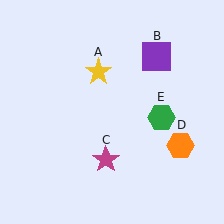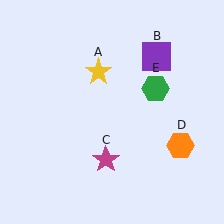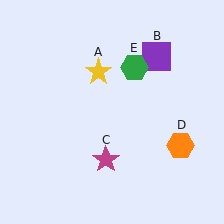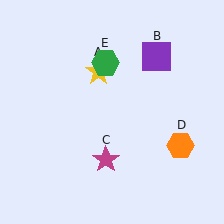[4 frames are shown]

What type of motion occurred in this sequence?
The green hexagon (object E) rotated counterclockwise around the center of the scene.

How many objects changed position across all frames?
1 object changed position: green hexagon (object E).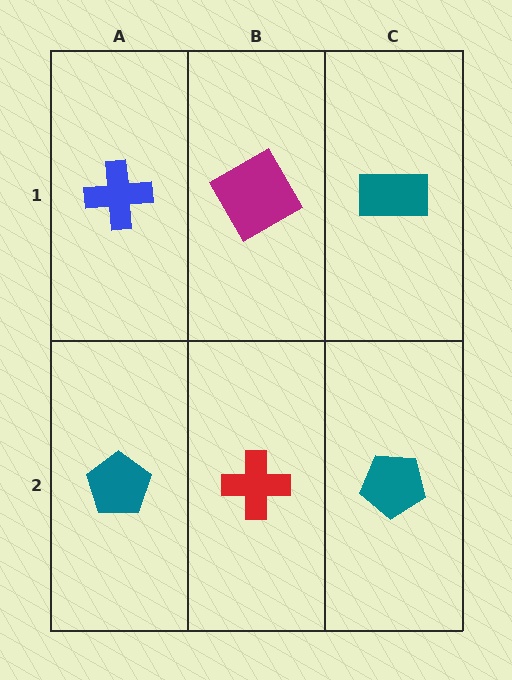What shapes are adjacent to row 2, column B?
A magenta diamond (row 1, column B), a teal pentagon (row 2, column A), a teal pentagon (row 2, column C).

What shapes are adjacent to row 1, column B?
A red cross (row 2, column B), a blue cross (row 1, column A), a teal rectangle (row 1, column C).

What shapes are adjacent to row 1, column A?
A teal pentagon (row 2, column A), a magenta diamond (row 1, column B).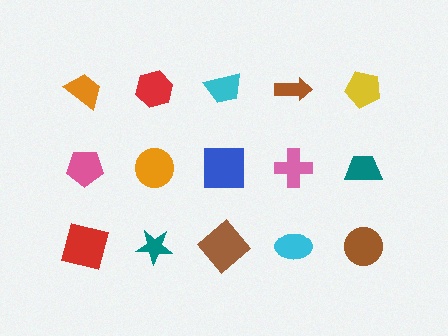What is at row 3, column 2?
A teal star.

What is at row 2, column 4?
A pink cross.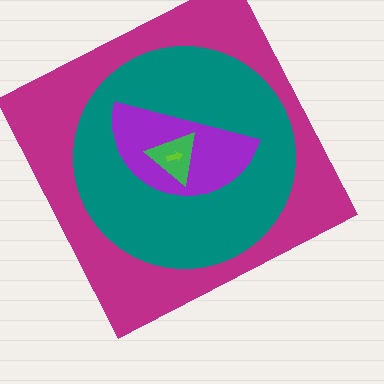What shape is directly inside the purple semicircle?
The green triangle.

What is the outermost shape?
The magenta square.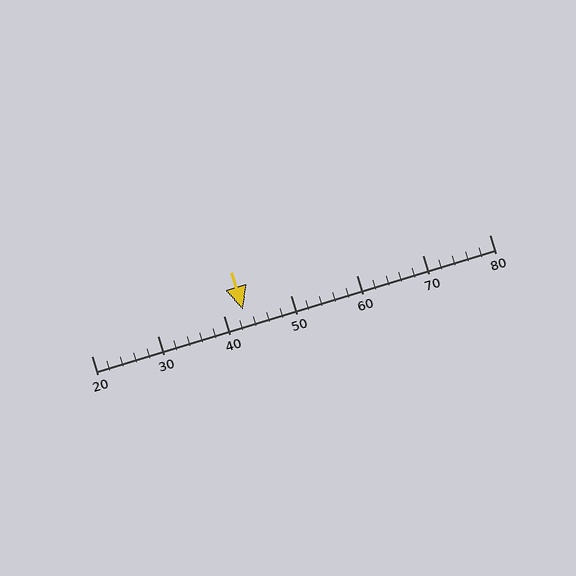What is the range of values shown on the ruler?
The ruler shows values from 20 to 80.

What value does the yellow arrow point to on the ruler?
The yellow arrow points to approximately 43.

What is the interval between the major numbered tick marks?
The major tick marks are spaced 10 units apart.